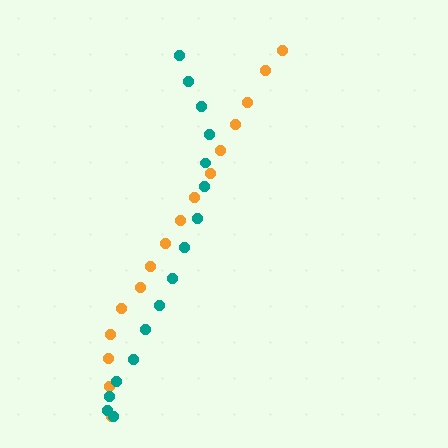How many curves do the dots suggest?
There are 2 distinct paths.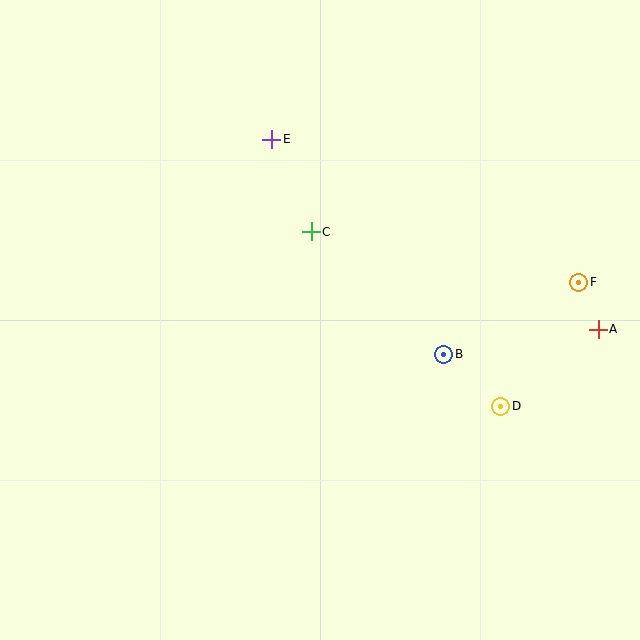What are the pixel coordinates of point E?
Point E is at (272, 139).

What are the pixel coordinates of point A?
Point A is at (598, 329).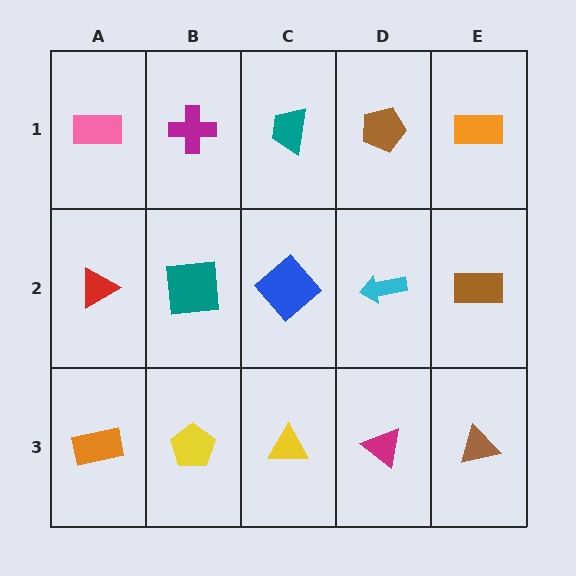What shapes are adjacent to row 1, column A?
A red triangle (row 2, column A), a magenta cross (row 1, column B).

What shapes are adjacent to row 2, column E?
An orange rectangle (row 1, column E), a brown triangle (row 3, column E), a cyan arrow (row 2, column D).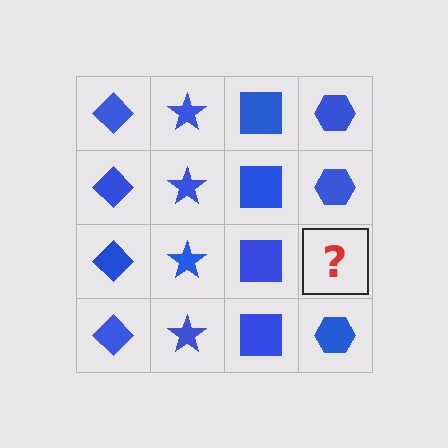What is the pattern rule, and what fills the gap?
The rule is that each column has a consistent shape. The gap should be filled with a blue hexagon.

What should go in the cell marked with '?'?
The missing cell should contain a blue hexagon.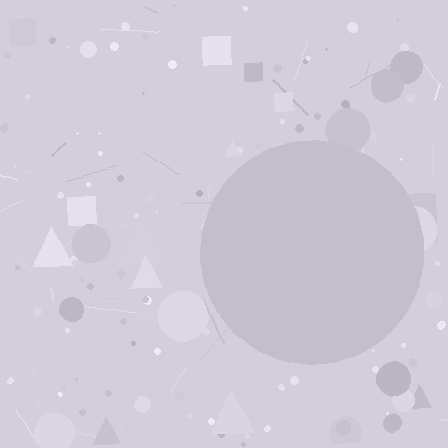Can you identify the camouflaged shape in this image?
The camouflaged shape is a circle.